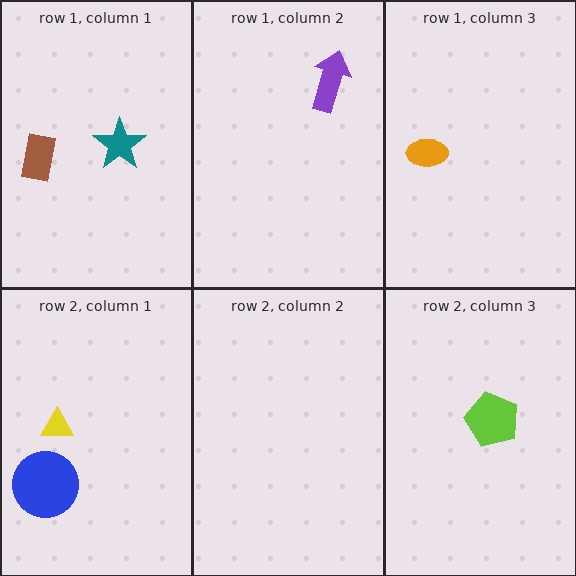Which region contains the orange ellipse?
The row 1, column 3 region.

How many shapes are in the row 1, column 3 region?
1.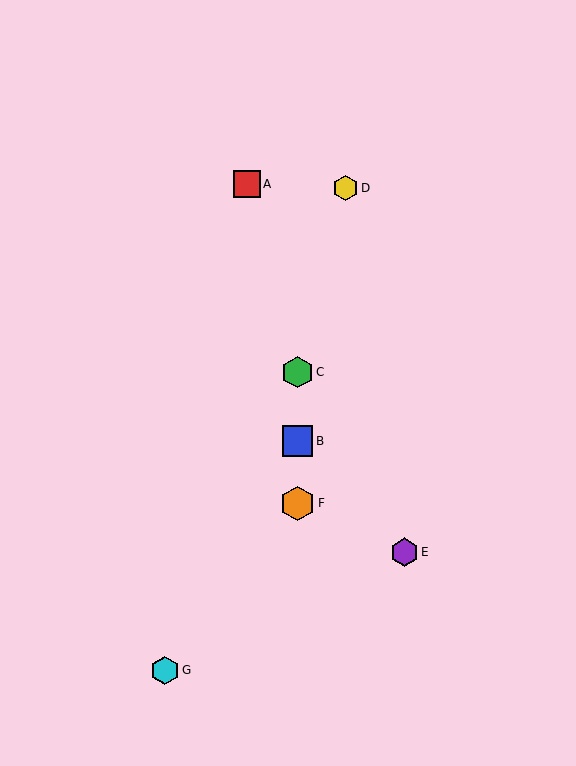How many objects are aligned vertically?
3 objects (B, C, F) are aligned vertically.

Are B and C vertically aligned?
Yes, both are at x≈297.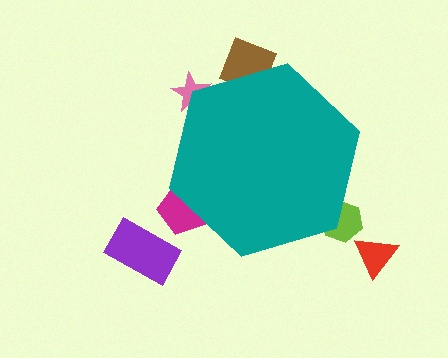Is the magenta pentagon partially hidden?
Yes, the magenta pentagon is partially hidden behind the teal hexagon.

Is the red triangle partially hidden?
No, the red triangle is fully visible.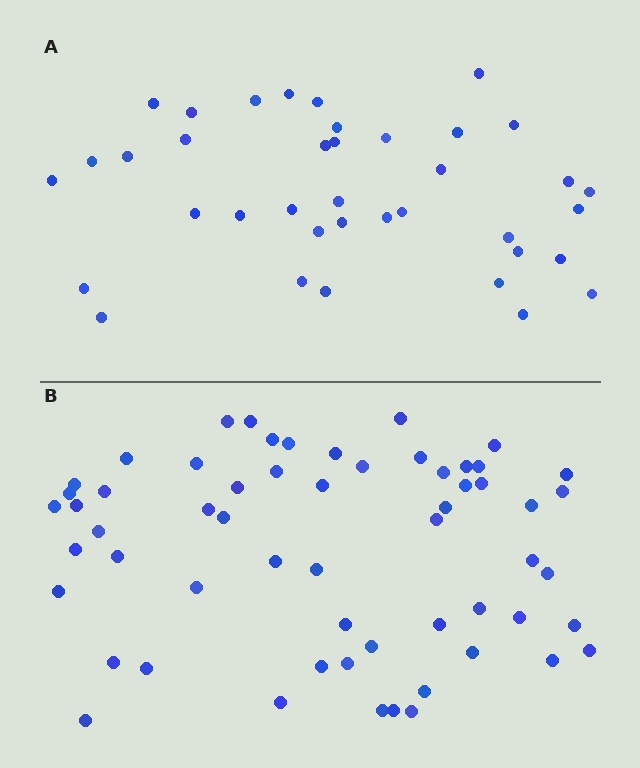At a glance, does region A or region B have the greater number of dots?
Region B (the bottom region) has more dots.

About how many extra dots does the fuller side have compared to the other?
Region B has approximately 20 more dots than region A.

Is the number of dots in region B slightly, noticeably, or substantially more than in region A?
Region B has substantially more. The ratio is roughly 1.6 to 1.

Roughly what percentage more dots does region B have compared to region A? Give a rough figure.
About 55% more.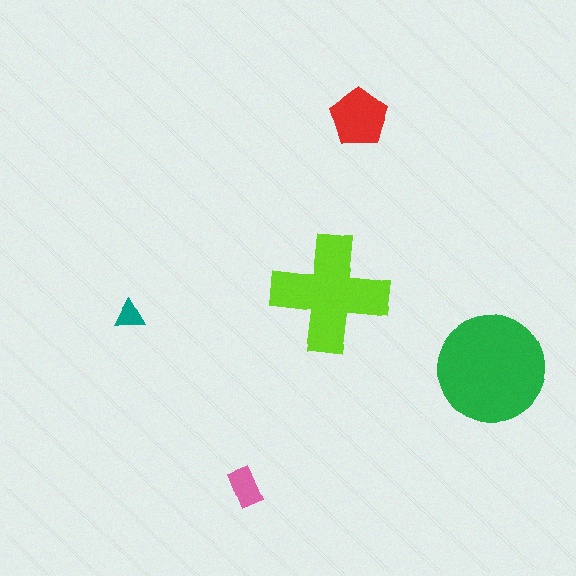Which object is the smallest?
The teal triangle.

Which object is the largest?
The green circle.